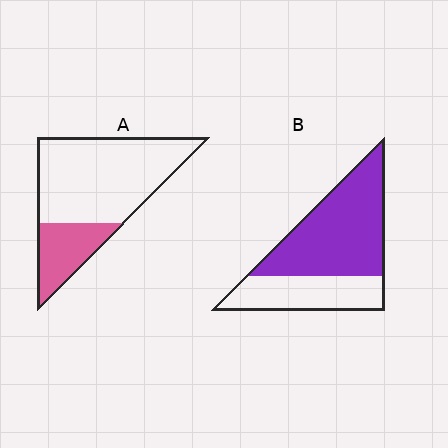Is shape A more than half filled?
No.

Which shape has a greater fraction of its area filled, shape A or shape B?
Shape B.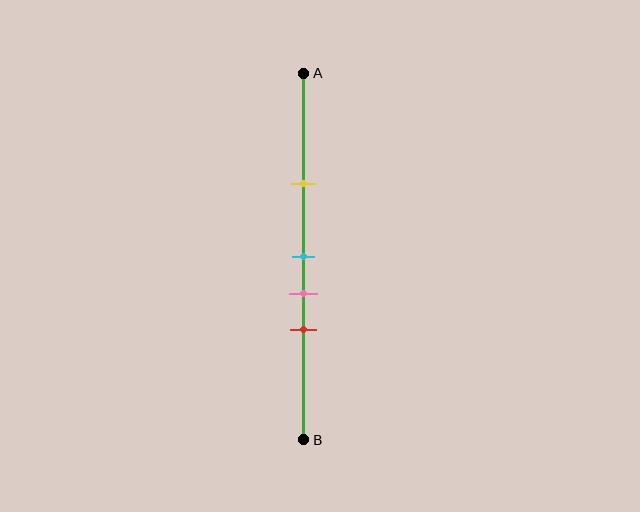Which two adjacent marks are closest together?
The cyan and pink marks are the closest adjacent pair.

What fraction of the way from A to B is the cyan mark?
The cyan mark is approximately 50% (0.5) of the way from A to B.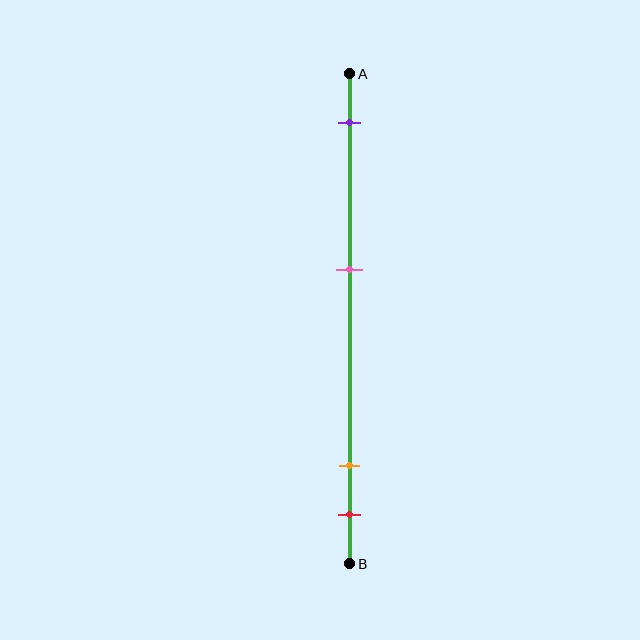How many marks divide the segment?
There are 4 marks dividing the segment.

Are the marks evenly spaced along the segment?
No, the marks are not evenly spaced.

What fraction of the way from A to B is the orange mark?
The orange mark is approximately 80% (0.8) of the way from A to B.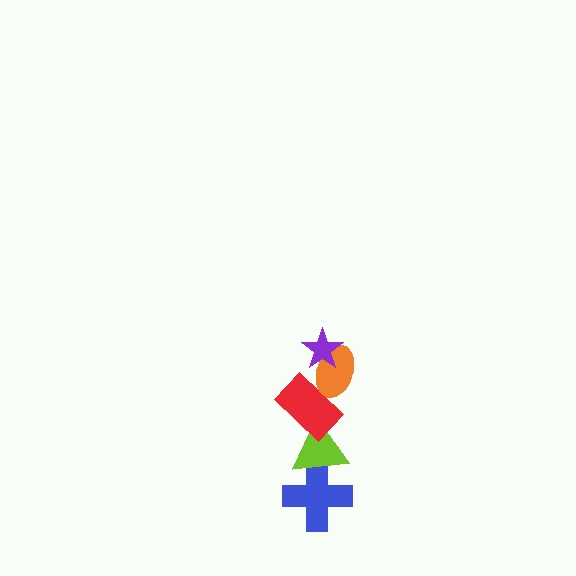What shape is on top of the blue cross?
The lime triangle is on top of the blue cross.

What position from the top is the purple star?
The purple star is 1st from the top.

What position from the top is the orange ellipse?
The orange ellipse is 2nd from the top.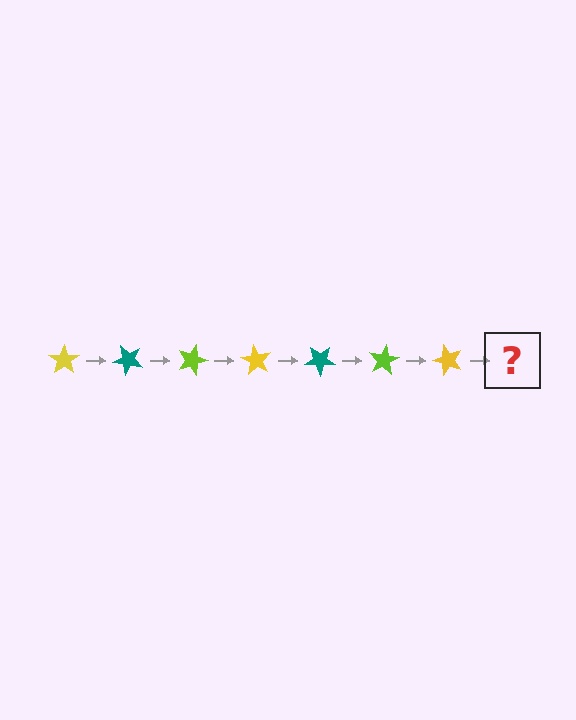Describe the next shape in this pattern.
It should be a teal star, rotated 315 degrees from the start.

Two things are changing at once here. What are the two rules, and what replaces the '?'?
The two rules are that it rotates 45 degrees each step and the color cycles through yellow, teal, and lime. The '?' should be a teal star, rotated 315 degrees from the start.